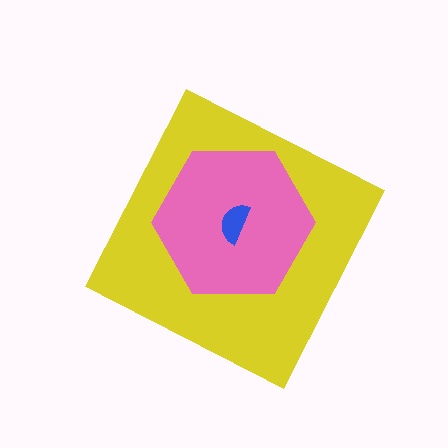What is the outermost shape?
The yellow diamond.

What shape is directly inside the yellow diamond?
The pink hexagon.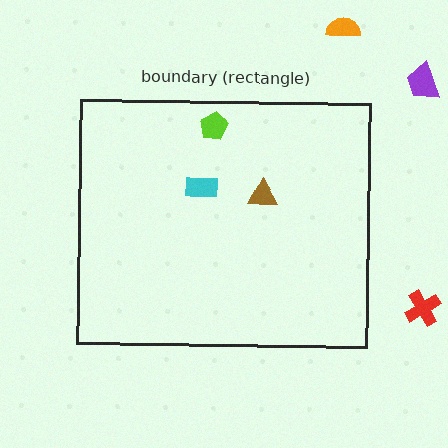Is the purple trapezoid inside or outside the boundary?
Outside.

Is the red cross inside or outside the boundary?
Outside.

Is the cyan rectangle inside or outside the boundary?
Inside.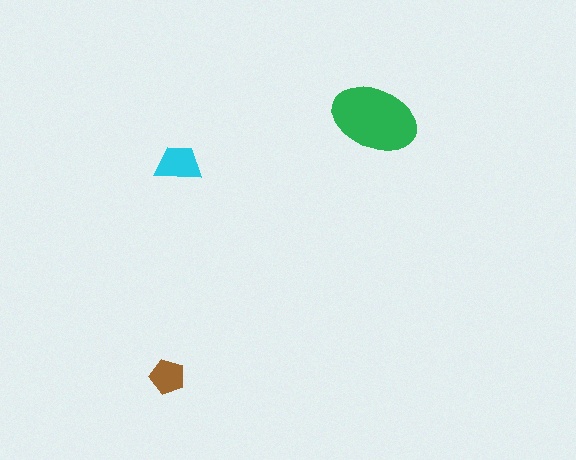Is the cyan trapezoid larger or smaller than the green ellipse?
Smaller.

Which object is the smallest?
The brown pentagon.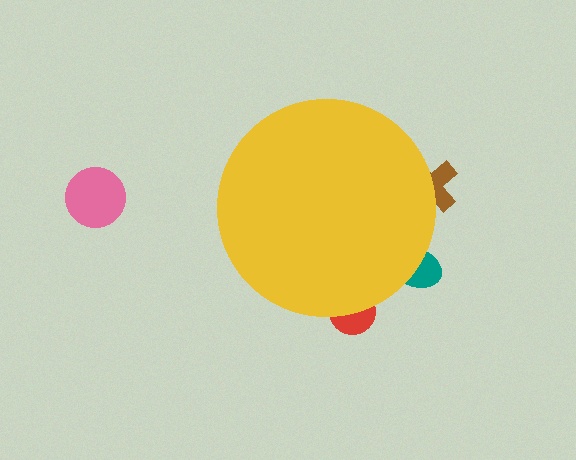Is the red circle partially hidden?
Yes, the red circle is partially hidden behind the yellow circle.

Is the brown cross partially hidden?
Yes, the brown cross is partially hidden behind the yellow circle.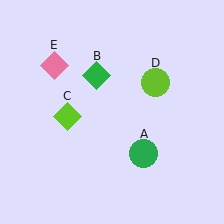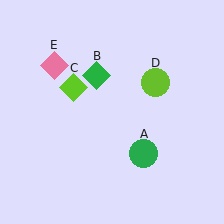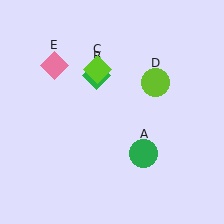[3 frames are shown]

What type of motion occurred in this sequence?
The lime diamond (object C) rotated clockwise around the center of the scene.